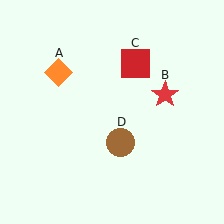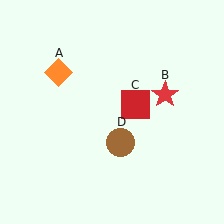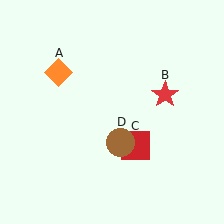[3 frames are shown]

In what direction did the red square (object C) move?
The red square (object C) moved down.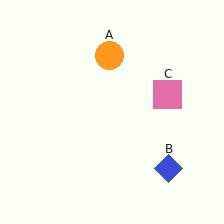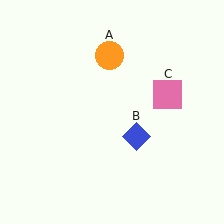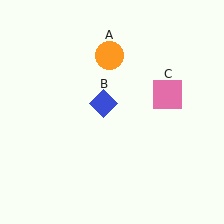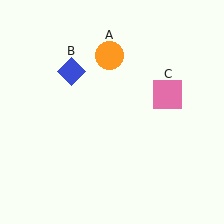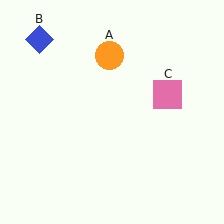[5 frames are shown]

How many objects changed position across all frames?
1 object changed position: blue diamond (object B).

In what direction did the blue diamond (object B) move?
The blue diamond (object B) moved up and to the left.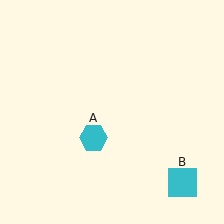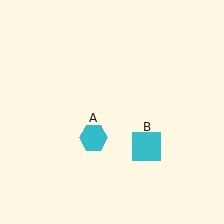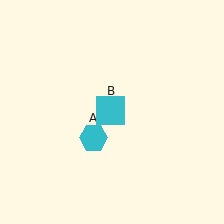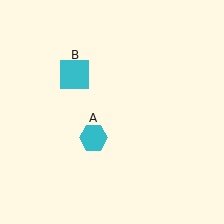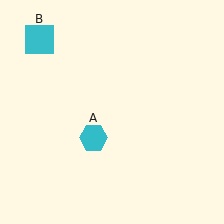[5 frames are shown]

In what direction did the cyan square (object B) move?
The cyan square (object B) moved up and to the left.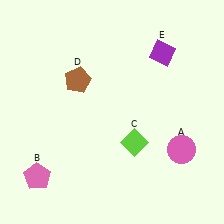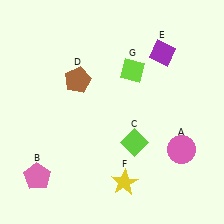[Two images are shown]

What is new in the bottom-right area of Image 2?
A yellow star (F) was added in the bottom-right area of Image 2.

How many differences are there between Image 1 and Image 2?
There are 2 differences between the two images.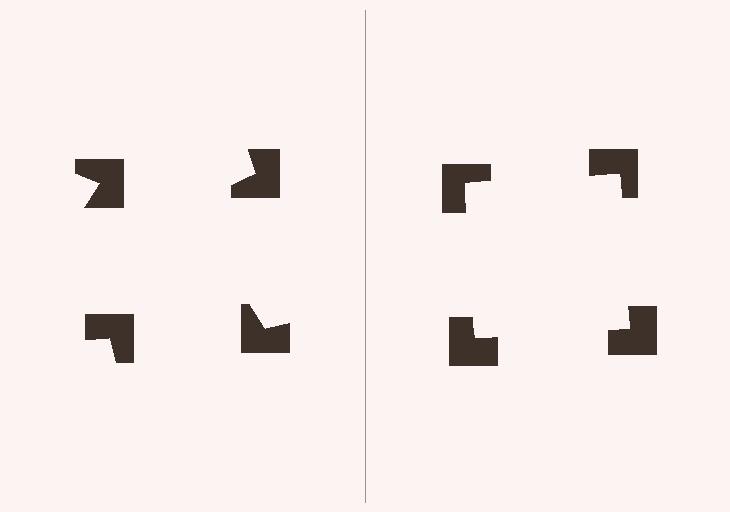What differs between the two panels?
The notched squares are positioned identically on both sides; only the wedge orientations differ. On the right they align to a square; on the left they are misaligned.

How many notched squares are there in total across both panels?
8 — 4 on each side.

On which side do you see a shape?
An illusory square appears on the right side. On the left side the wedge cuts are rotated, so no coherent shape forms.